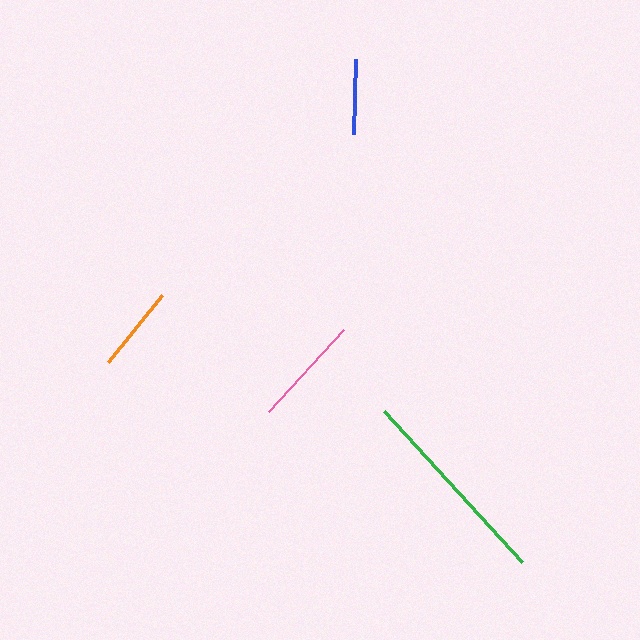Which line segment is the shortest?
The blue line is the shortest at approximately 75 pixels.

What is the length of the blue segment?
The blue segment is approximately 75 pixels long.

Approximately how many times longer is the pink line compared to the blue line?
The pink line is approximately 1.5 times the length of the blue line.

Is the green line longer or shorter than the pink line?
The green line is longer than the pink line.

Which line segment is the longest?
The green line is the longest at approximately 205 pixels.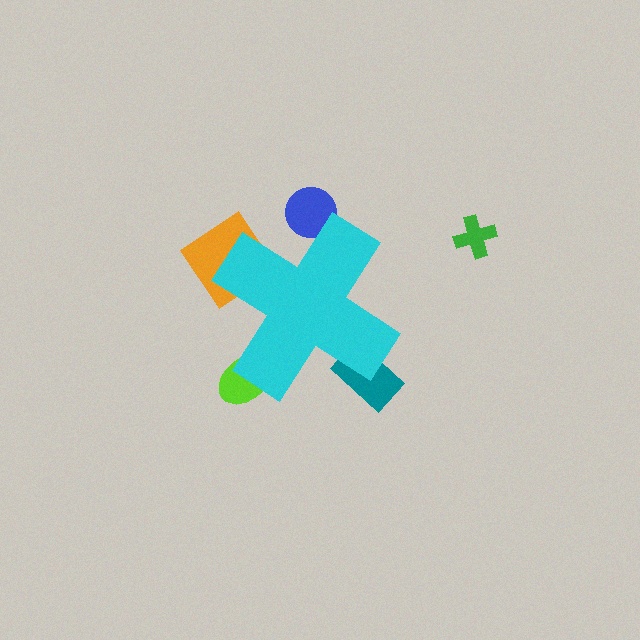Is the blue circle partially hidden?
Yes, the blue circle is partially hidden behind the cyan cross.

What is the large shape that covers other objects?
A cyan cross.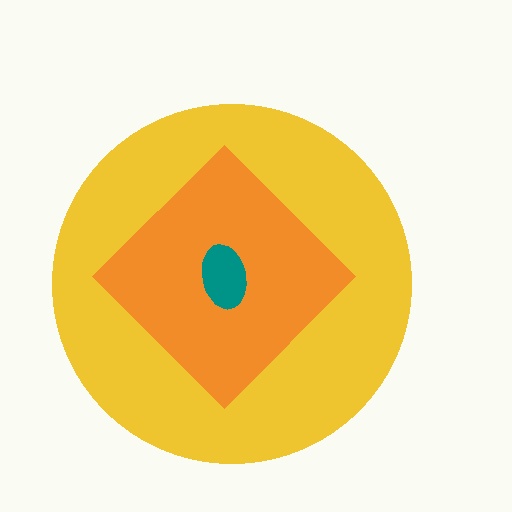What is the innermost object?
The teal ellipse.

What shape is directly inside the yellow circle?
The orange diamond.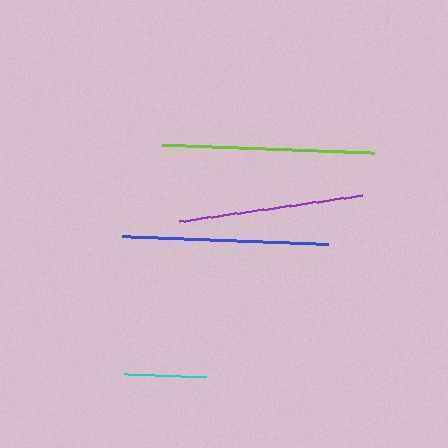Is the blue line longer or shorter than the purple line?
The blue line is longer than the purple line.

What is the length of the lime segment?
The lime segment is approximately 212 pixels long.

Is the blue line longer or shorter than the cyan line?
The blue line is longer than the cyan line.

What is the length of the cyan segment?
The cyan segment is approximately 82 pixels long.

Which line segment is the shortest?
The cyan line is the shortest at approximately 82 pixels.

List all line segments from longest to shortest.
From longest to shortest: lime, blue, purple, cyan.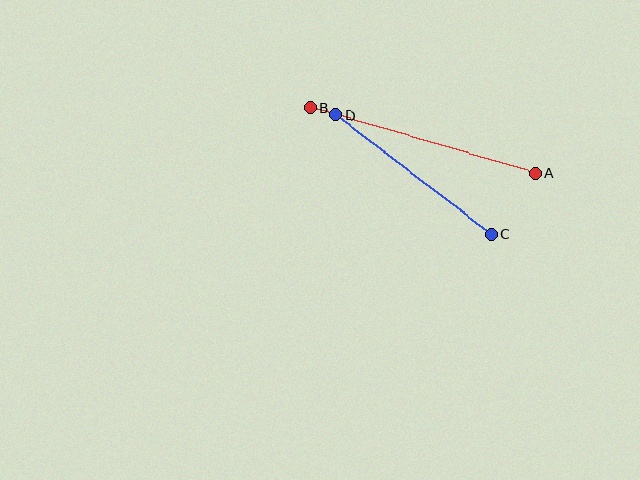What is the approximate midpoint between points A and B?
The midpoint is at approximately (423, 140) pixels.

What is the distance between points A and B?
The distance is approximately 234 pixels.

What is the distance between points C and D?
The distance is approximately 196 pixels.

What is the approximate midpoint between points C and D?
The midpoint is at approximately (414, 175) pixels.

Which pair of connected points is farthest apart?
Points A and B are farthest apart.